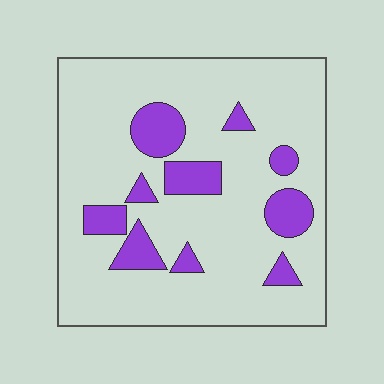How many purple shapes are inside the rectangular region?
10.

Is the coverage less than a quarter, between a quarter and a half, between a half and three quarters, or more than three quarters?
Less than a quarter.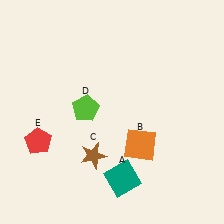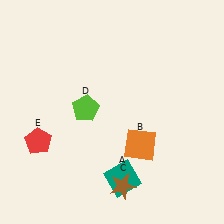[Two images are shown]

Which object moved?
The brown star (C) moved down.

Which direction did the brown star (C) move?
The brown star (C) moved down.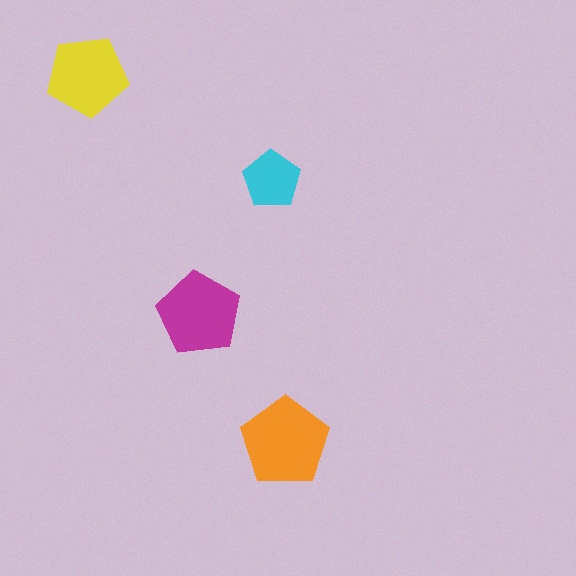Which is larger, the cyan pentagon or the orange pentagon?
The orange one.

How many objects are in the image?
There are 4 objects in the image.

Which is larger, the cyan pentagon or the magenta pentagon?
The magenta one.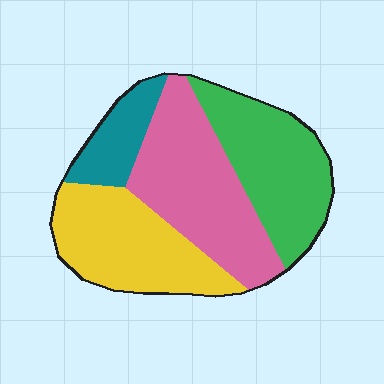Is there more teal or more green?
Green.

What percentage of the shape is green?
Green covers around 30% of the shape.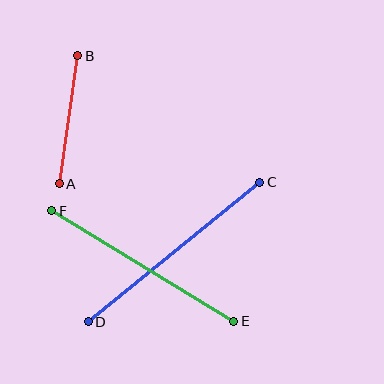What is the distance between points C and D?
The distance is approximately 221 pixels.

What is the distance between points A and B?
The distance is approximately 129 pixels.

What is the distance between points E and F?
The distance is approximately 213 pixels.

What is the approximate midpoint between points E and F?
The midpoint is at approximately (143, 266) pixels.